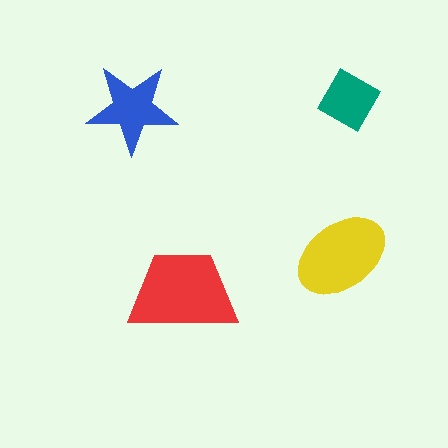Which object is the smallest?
The teal diamond.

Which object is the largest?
The red trapezoid.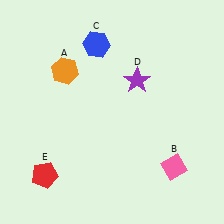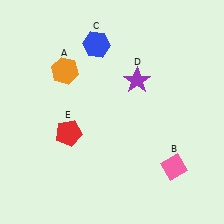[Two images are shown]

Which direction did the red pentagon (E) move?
The red pentagon (E) moved up.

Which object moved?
The red pentagon (E) moved up.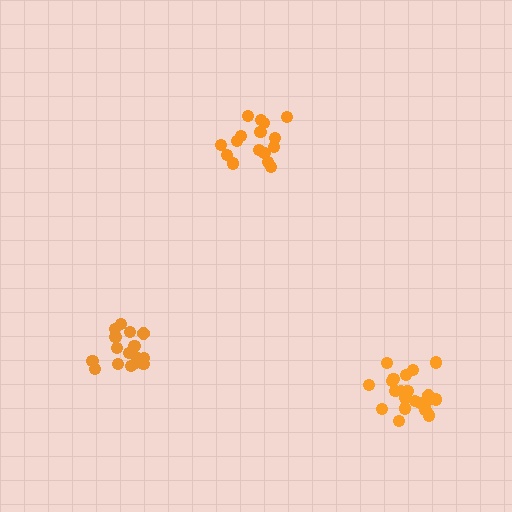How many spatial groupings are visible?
There are 3 spatial groupings.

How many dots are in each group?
Group 1: 16 dots, Group 2: 21 dots, Group 3: 16 dots (53 total).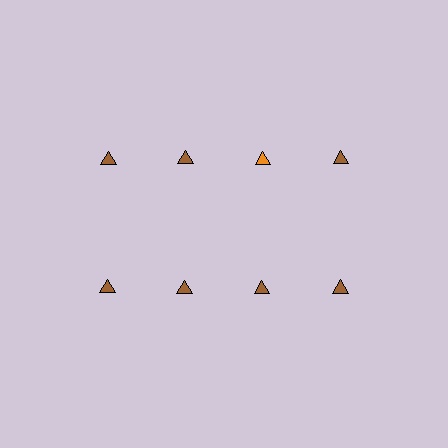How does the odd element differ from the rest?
It has a different color: orange instead of brown.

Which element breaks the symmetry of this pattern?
The orange triangle in the top row, center column breaks the symmetry. All other shapes are brown triangles.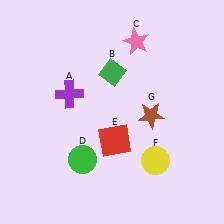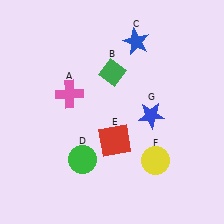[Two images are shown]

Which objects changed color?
A changed from purple to pink. C changed from pink to blue. G changed from brown to blue.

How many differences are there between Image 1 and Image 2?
There are 3 differences between the two images.